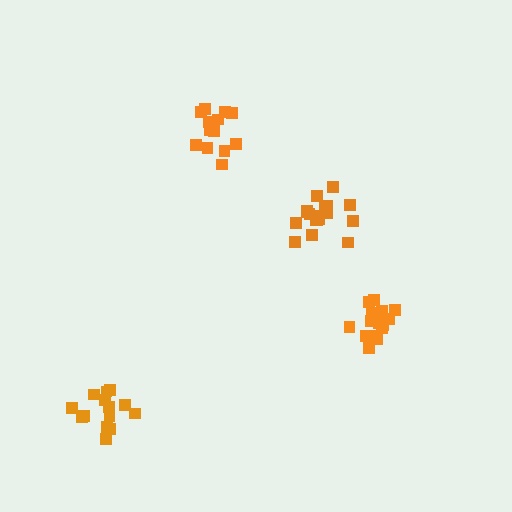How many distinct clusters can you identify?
There are 4 distinct clusters.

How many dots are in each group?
Group 1: 18 dots, Group 2: 18 dots, Group 3: 16 dots, Group 4: 14 dots (66 total).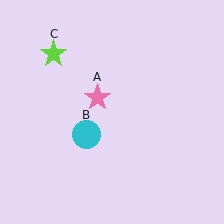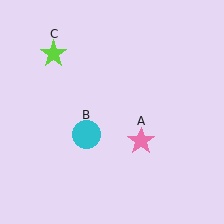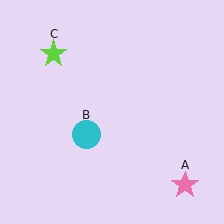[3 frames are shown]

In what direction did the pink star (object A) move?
The pink star (object A) moved down and to the right.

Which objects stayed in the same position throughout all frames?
Cyan circle (object B) and lime star (object C) remained stationary.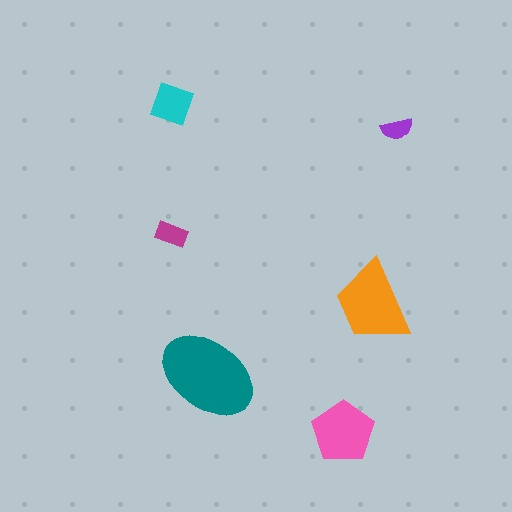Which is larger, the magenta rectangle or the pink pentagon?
The pink pentagon.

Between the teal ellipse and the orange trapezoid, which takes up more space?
The teal ellipse.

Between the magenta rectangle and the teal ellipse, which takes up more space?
The teal ellipse.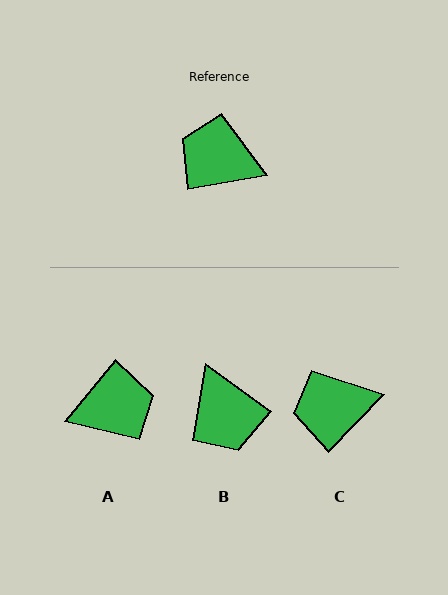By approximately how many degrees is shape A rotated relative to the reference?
Approximately 140 degrees clockwise.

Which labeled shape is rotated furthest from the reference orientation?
A, about 140 degrees away.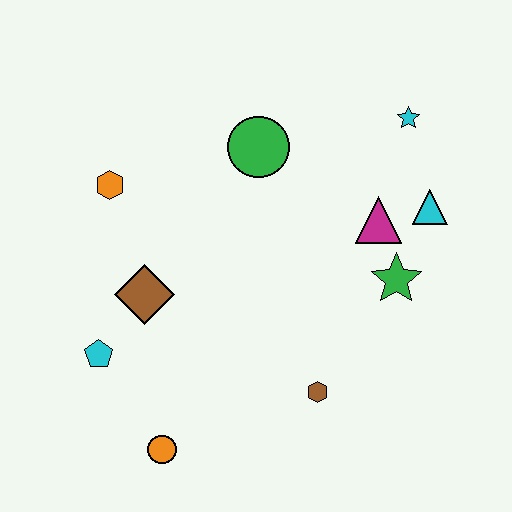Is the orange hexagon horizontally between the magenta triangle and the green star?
No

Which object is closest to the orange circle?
The cyan pentagon is closest to the orange circle.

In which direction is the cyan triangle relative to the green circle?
The cyan triangle is to the right of the green circle.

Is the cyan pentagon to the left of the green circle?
Yes